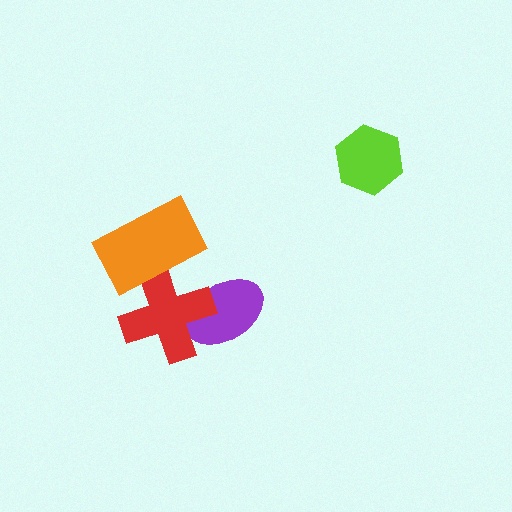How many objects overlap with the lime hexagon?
0 objects overlap with the lime hexagon.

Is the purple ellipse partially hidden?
Yes, it is partially covered by another shape.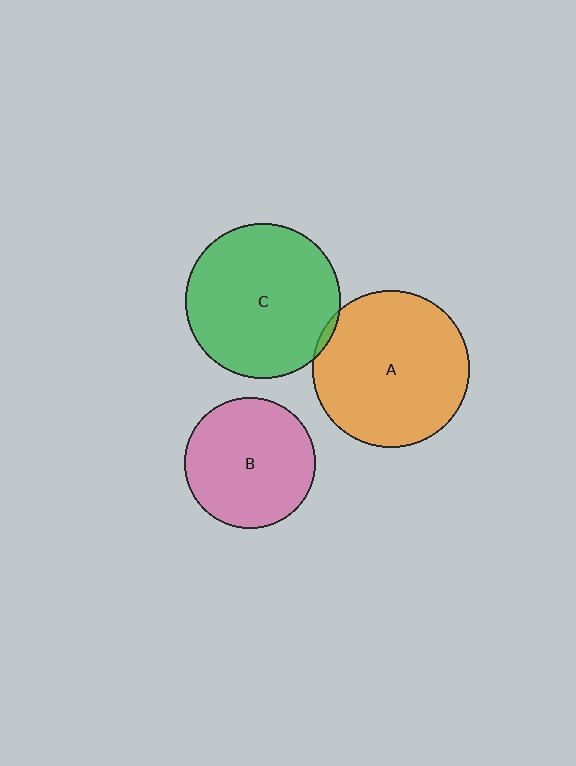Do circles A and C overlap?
Yes.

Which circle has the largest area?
Circle A (orange).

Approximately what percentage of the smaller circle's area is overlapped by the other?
Approximately 5%.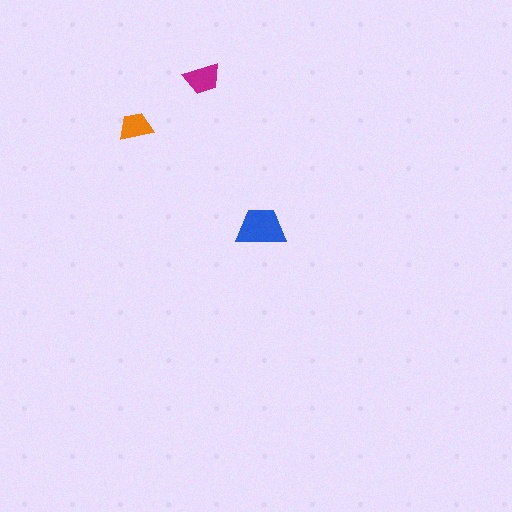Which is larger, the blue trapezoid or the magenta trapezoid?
The blue one.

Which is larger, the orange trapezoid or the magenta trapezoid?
The magenta one.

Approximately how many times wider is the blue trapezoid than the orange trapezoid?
About 1.5 times wider.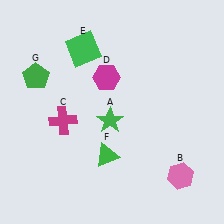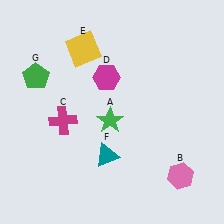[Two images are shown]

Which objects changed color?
E changed from green to yellow. F changed from green to teal.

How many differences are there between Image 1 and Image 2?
There are 2 differences between the two images.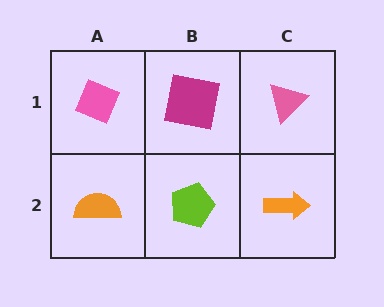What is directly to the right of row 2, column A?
A lime pentagon.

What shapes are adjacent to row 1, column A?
An orange semicircle (row 2, column A), a magenta square (row 1, column B).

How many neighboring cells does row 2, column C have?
2.